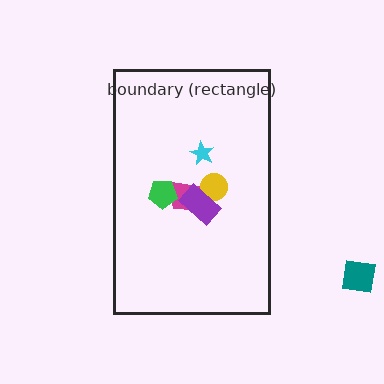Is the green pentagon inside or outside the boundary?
Inside.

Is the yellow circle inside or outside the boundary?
Inside.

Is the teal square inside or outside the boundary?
Outside.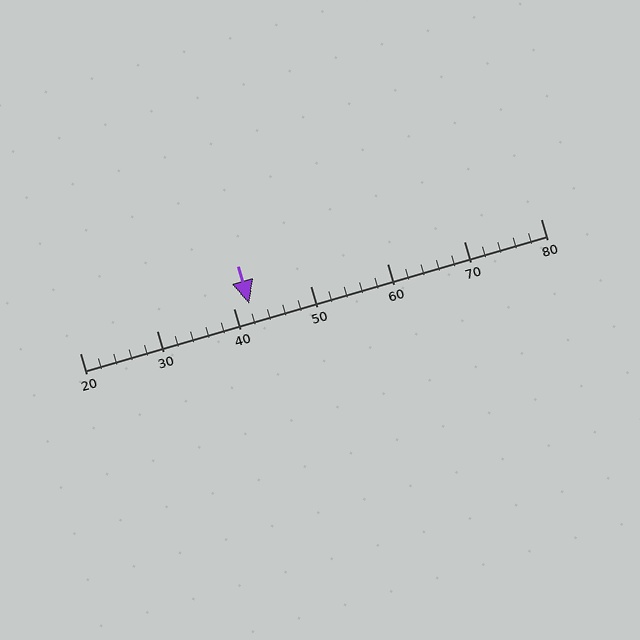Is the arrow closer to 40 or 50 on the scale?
The arrow is closer to 40.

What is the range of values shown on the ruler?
The ruler shows values from 20 to 80.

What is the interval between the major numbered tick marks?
The major tick marks are spaced 10 units apart.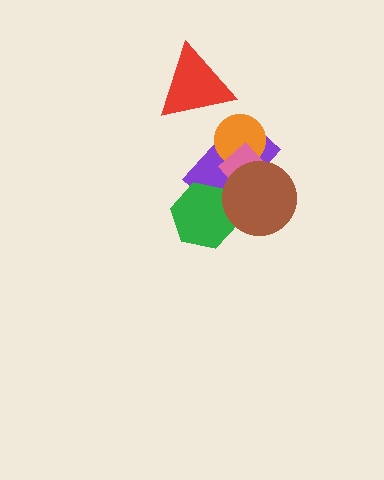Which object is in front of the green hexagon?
The brown circle is in front of the green hexagon.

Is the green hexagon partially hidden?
Yes, it is partially covered by another shape.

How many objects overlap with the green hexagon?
2 objects overlap with the green hexagon.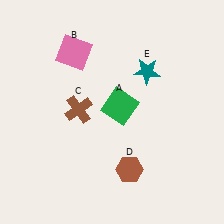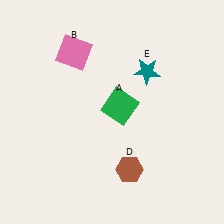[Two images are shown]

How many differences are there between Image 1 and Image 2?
There is 1 difference between the two images.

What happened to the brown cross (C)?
The brown cross (C) was removed in Image 2. It was in the top-left area of Image 1.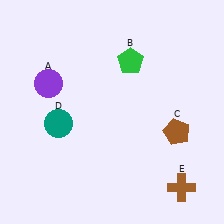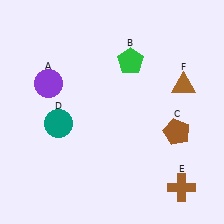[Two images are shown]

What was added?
A brown triangle (F) was added in Image 2.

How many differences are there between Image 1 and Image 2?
There is 1 difference between the two images.